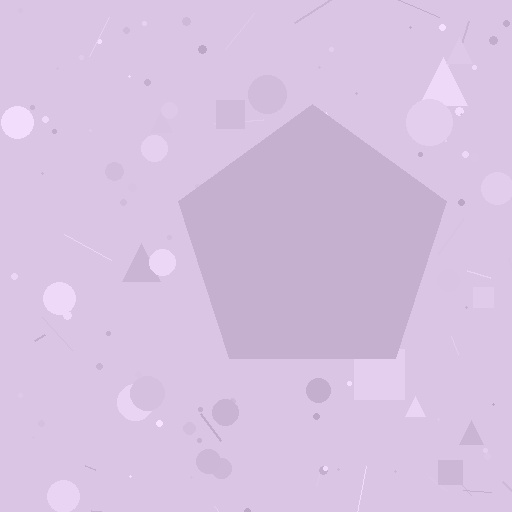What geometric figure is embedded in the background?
A pentagon is embedded in the background.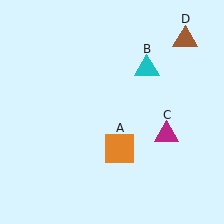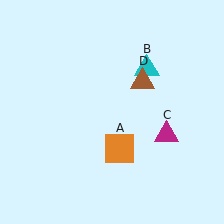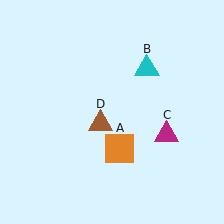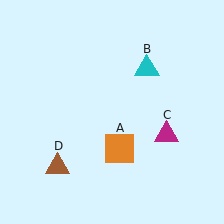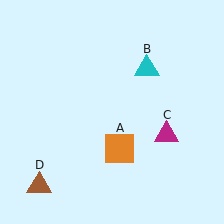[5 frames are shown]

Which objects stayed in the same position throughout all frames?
Orange square (object A) and cyan triangle (object B) and magenta triangle (object C) remained stationary.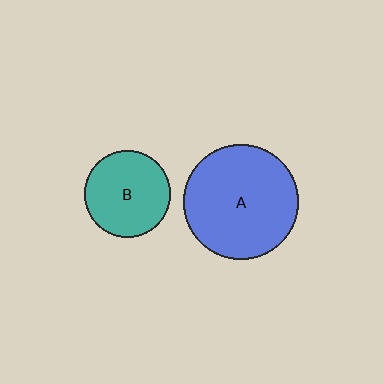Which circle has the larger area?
Circle A (blue).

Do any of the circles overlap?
No, none of the circles overlap.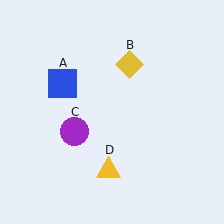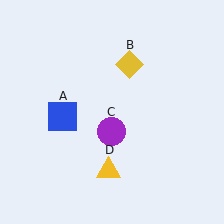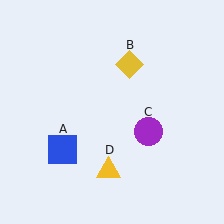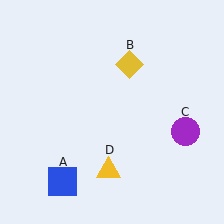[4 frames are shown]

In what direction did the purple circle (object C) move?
The purple circle (object C) moved right.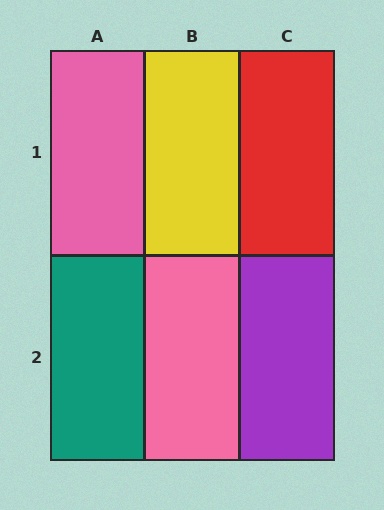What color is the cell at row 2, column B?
Pink.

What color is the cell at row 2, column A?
Teal.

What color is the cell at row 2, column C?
Purple.